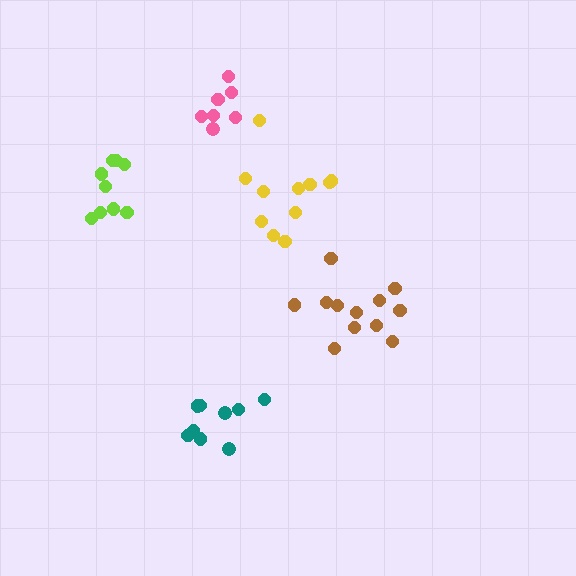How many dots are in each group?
Group 1: 12 dots, Group 2: 11 dots, Group 3: 9 dots, Group 4: 7 dots, Group 5: 9 dots (48 total).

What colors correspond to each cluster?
The clusters are colored: brown, yellow, teal, pink, lime.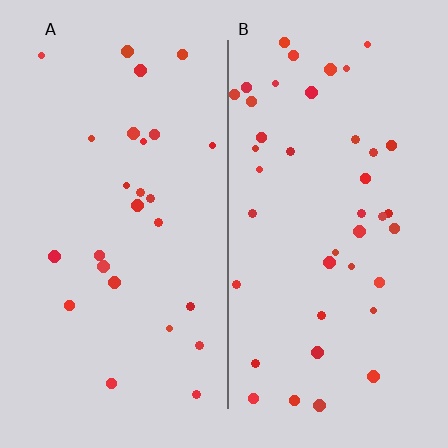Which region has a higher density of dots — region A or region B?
B (the right).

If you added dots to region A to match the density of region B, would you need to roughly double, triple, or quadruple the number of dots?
Approximately double.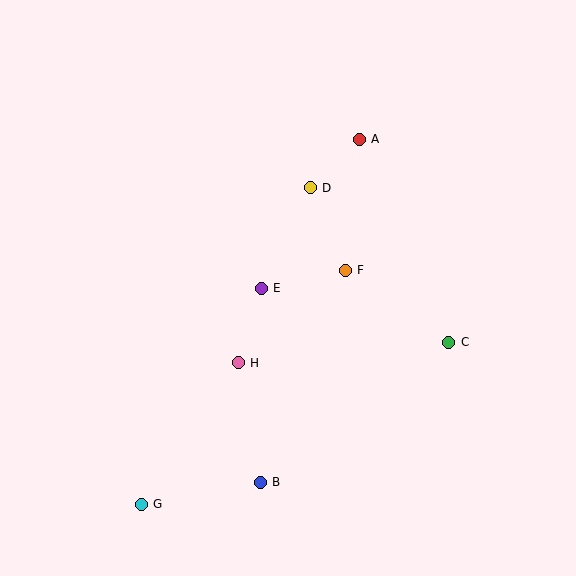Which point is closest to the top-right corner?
Point A is closest to the top-right corner.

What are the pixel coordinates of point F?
Point F is at (345, 270).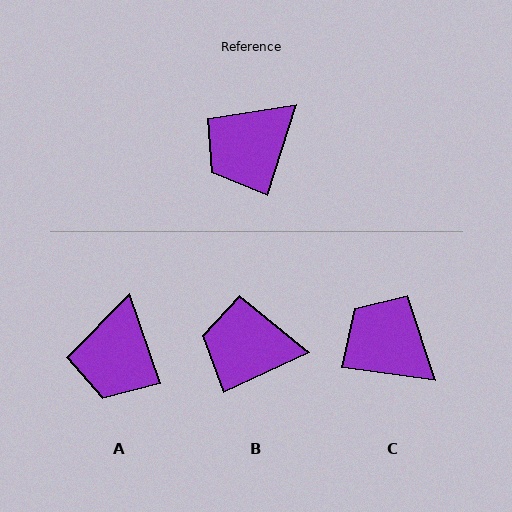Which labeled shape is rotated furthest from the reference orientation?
C, about 81 degrees away.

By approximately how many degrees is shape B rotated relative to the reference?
Approximately 48 degrees clockwise.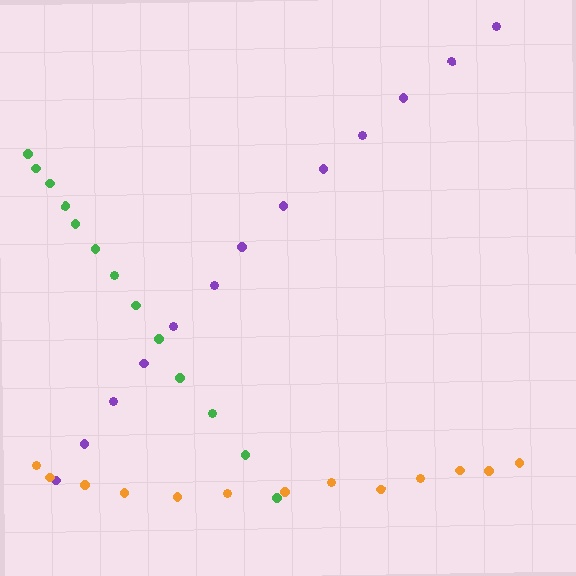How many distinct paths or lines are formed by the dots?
There are 3 distinct paths.